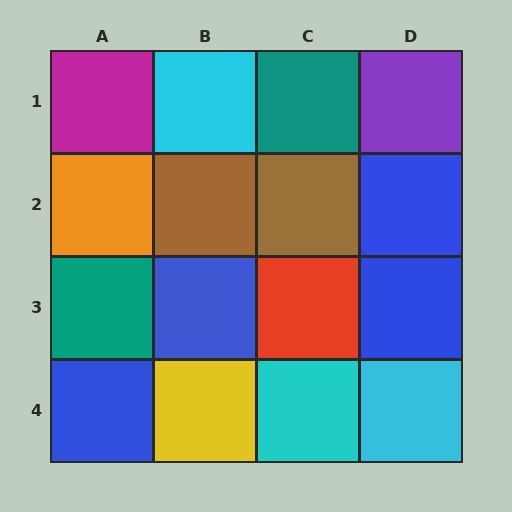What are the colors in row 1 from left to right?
Magenta, cyan, teal, purple.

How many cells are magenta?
1 cell is magenta.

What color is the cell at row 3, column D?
Blue.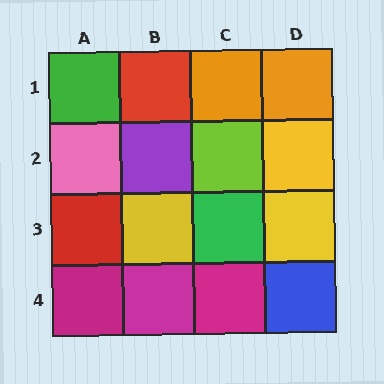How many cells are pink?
1 cell is pink.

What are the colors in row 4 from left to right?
Magenta, magenta, magenta, blue.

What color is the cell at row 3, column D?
Yellow.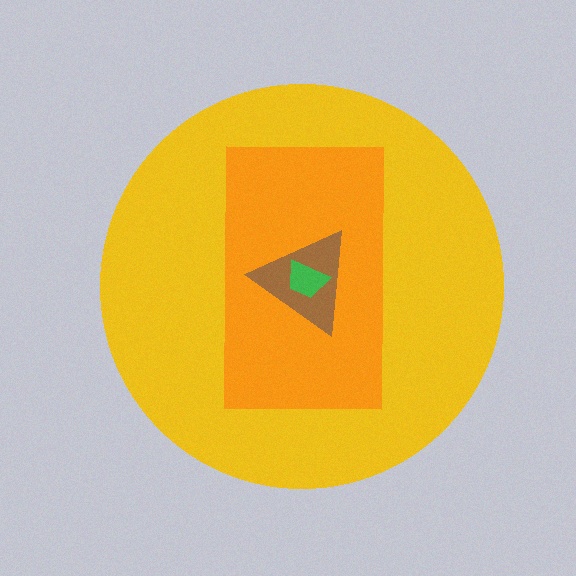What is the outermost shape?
The yellow circle.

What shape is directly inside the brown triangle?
The green trapezoid.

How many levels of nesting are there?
4.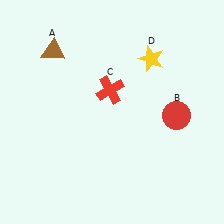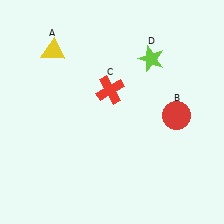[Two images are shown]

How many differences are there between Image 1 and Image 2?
There are 2 differences between the two images.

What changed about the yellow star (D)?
In Image 1, D is yellow. In Image 2, it changed to lime.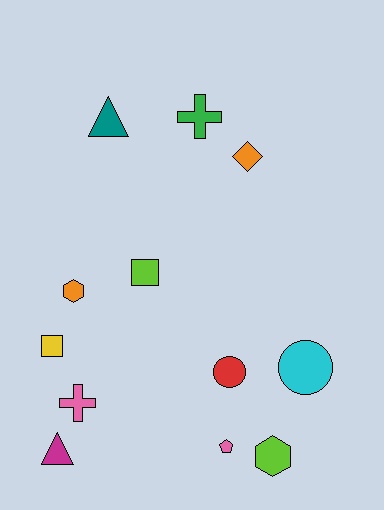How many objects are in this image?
There are 12 objects.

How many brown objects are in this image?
There are no brown objects.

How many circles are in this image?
There are 2 circles.